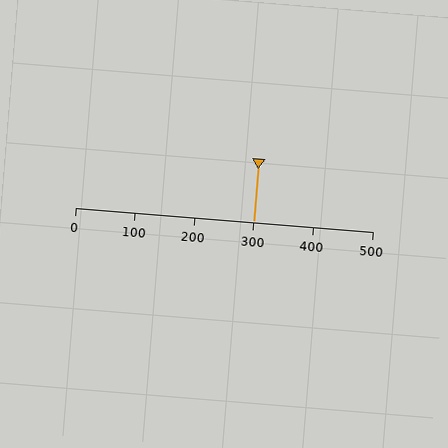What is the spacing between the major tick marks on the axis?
The major ticks are spaced 100 apart.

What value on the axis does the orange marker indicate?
The marker indicates approximately 300.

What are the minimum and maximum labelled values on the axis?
The axis runs from 0 to 500.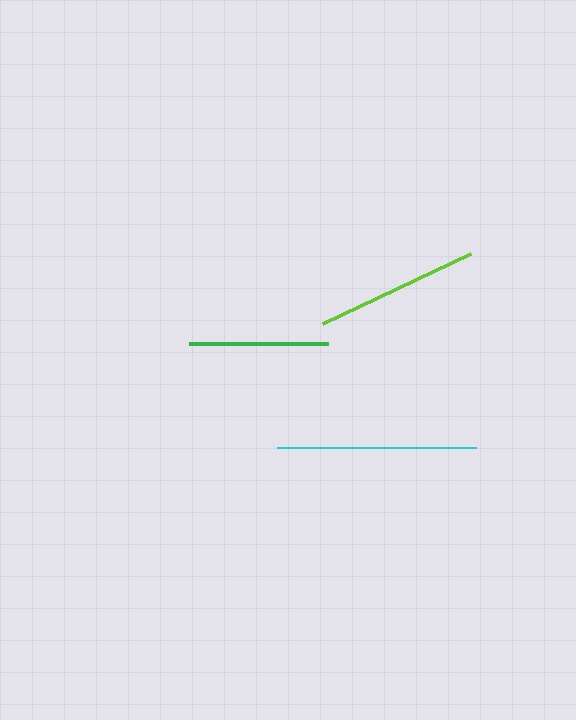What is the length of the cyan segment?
The cyan segment is approximately 200 pixels long.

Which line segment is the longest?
The cyan line is the longest at approximately 200 pixels.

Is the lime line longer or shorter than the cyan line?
The cyan line is longer than the lime line.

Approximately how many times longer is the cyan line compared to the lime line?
The cyan line is approximately 1.2 times the length of the lime line.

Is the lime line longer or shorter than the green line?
The lime line is longer than the green line.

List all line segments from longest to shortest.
From longest to shortest: cyan, lime, green.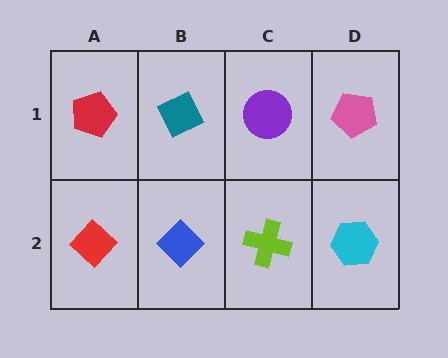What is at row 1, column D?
A pink pentagon.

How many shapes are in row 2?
4 shapes.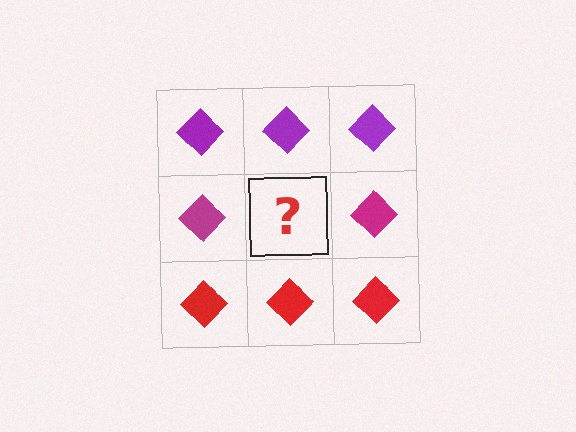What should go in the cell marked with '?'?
The missing cell should contain a magenta diamond.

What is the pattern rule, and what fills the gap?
The rule is that each row has a consistent color. The gap should be filled with a magenta diamond.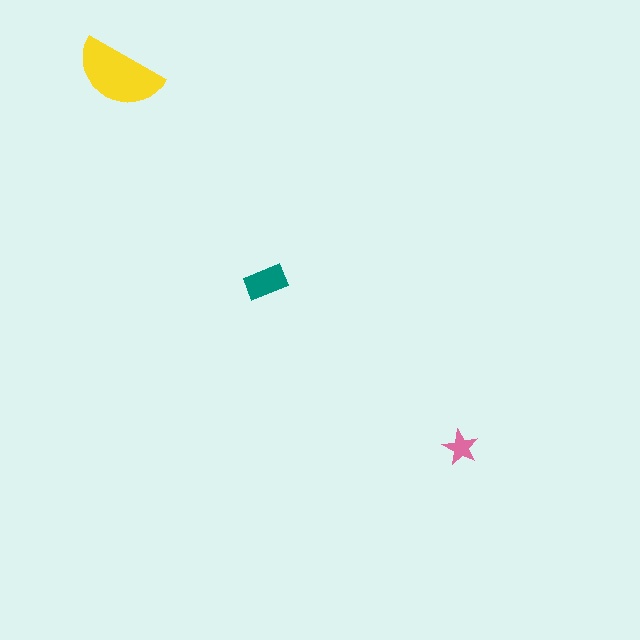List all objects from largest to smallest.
The yellow semicircle, the teal rectangle, the pink star.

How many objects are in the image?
There are 3 objects in the image.